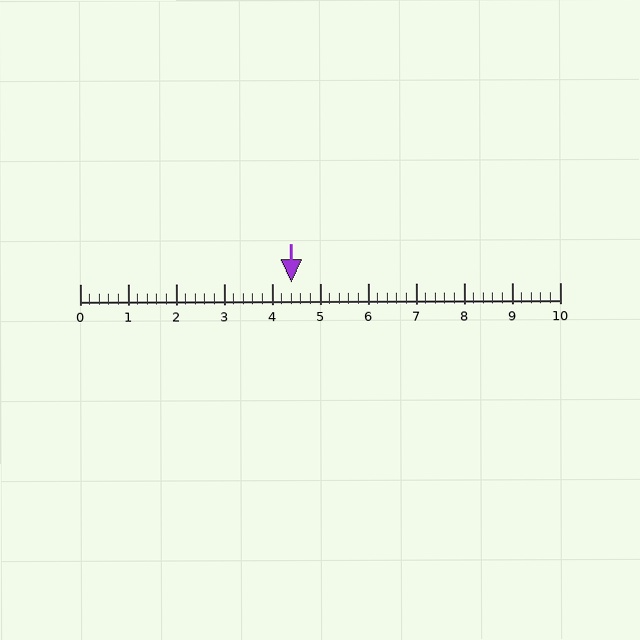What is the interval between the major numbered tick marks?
The major tick marks are spaced 1 units apart.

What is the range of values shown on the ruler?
The ruler shows values from 0 to 10.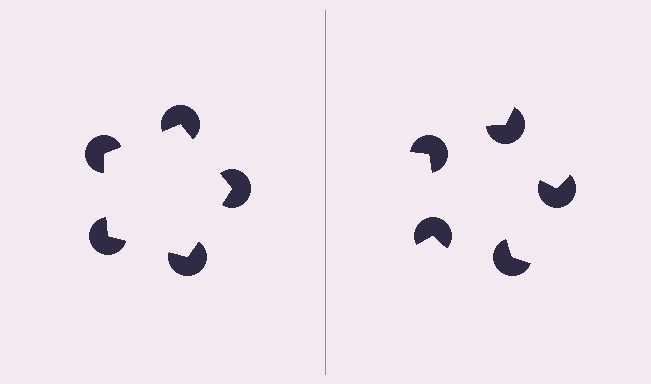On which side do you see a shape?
An illusory pentagon appears on the left side. On the right side the wedge cuts are rotated, so no coherent shape forms.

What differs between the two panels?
The pac-man discs are positioned identically on both sides; only the wedge orientations differ. On the left they align to a pentagon; on the right they are misaligned.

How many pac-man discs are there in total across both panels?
10 — 5 on each side.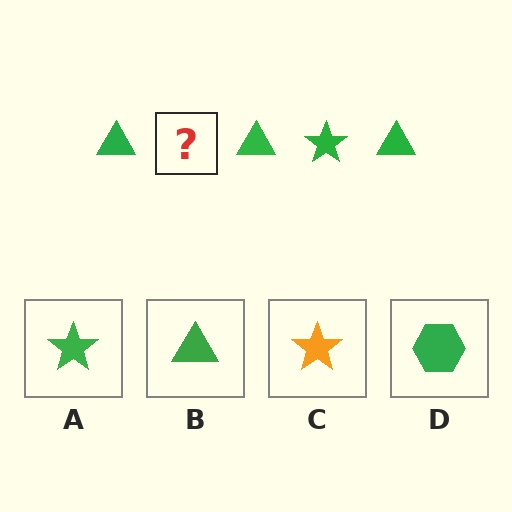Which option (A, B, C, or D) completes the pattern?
A.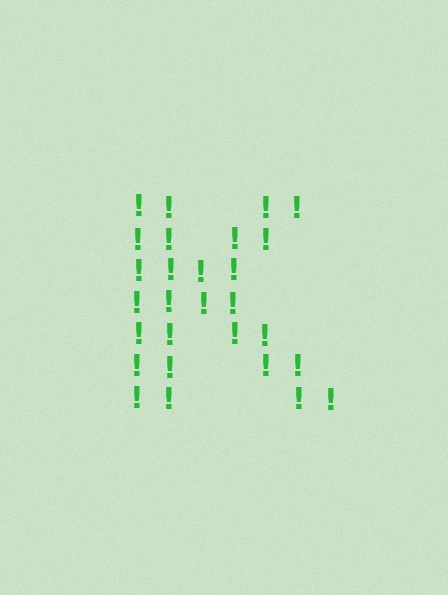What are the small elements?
The small elements are exclamation marks.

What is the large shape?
The large shape is the letter K.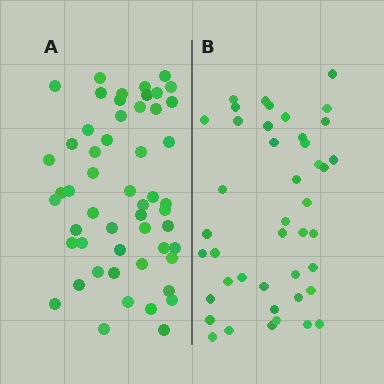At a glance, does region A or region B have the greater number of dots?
Region A (the left region) has more dots.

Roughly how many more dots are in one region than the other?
Region A has roughly 10 or so more dots than region B.